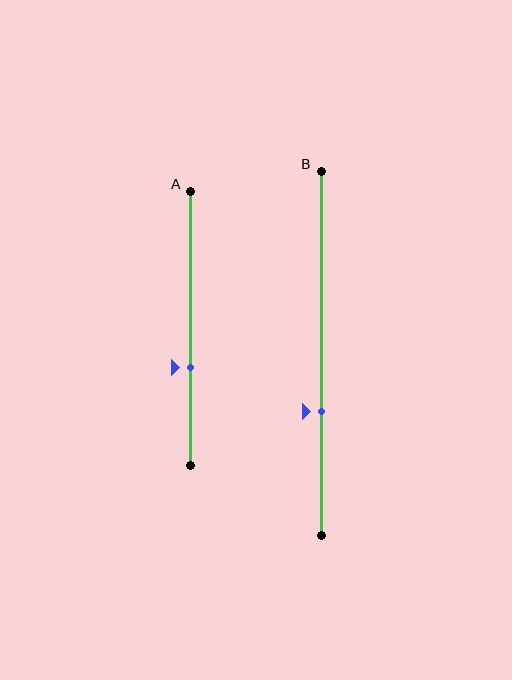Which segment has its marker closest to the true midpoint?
Segment A has its marker closest to the true midpoint.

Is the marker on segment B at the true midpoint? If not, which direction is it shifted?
No, the marker on segment B is shifted downward by about 16% of the segment length.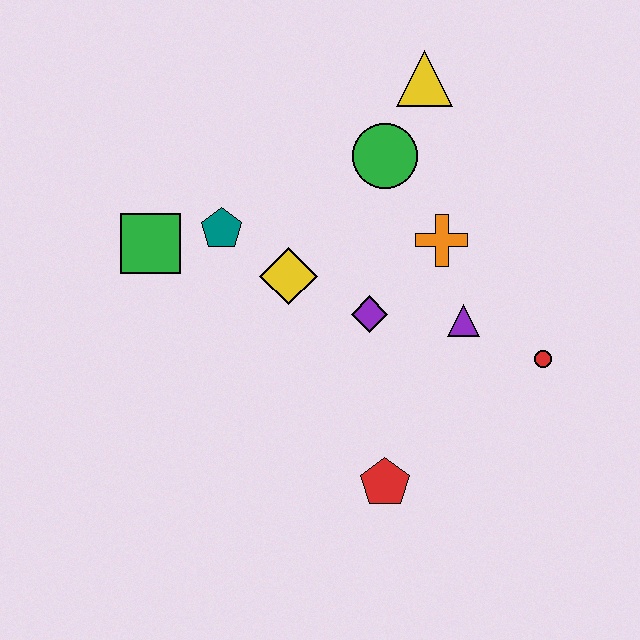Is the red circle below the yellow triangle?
Yes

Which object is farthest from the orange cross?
The green square is farthest from the orange cross.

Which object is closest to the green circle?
The yellow triangle is closest to the green circle.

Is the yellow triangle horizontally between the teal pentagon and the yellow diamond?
No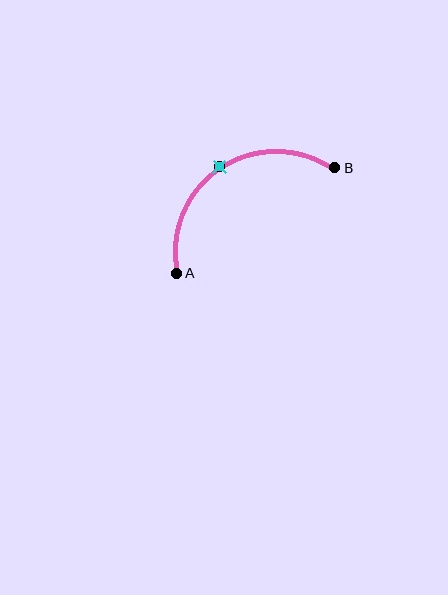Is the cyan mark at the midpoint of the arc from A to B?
Yes. The cyan mark lies on the arc at equal arc-length from both A and B — it is the arc midpoint.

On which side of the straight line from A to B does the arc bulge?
The arc bulges above the straight line connecting A and B.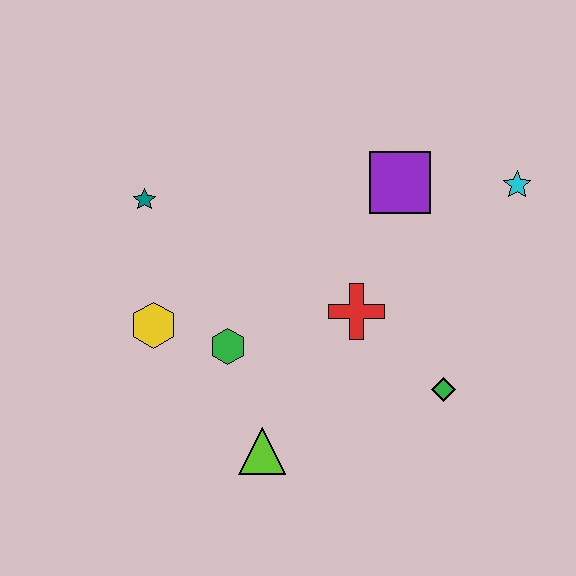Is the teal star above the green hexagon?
Yes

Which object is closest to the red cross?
The green diamond is closest to the red cross.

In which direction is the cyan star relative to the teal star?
The cyan star is to the right of the teal star.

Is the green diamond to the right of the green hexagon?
Yes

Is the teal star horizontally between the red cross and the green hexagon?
No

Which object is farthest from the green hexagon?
The cyan star is farthest from the green hexagon.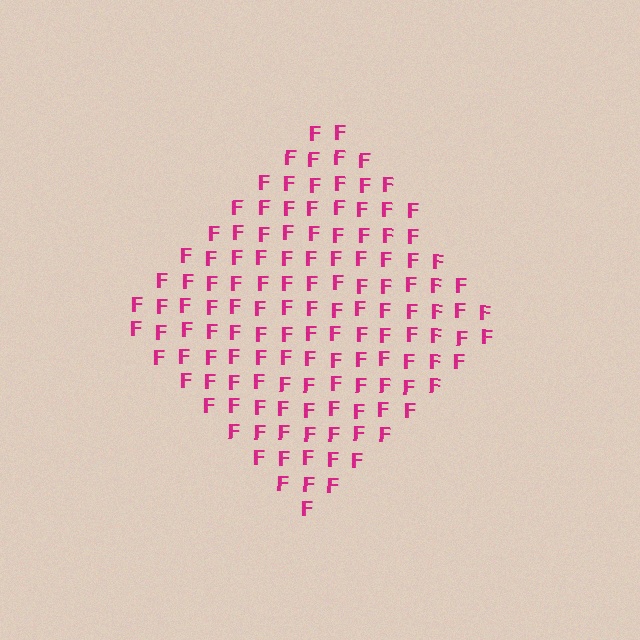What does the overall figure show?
The overall figure shows a diamond.